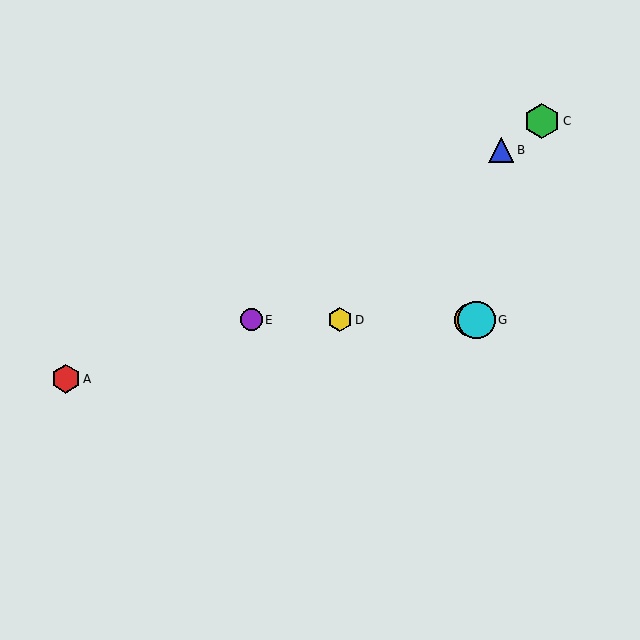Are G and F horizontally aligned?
Yes, both are at y≈320.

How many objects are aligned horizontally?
4 objects (D, E, F, G) are aligned horizontally.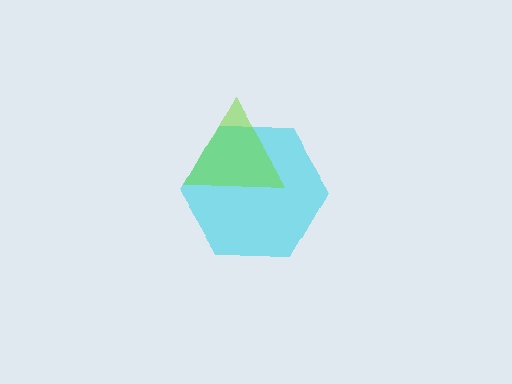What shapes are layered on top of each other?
The layered shapes are: a cyan hexagon, a lime triangle.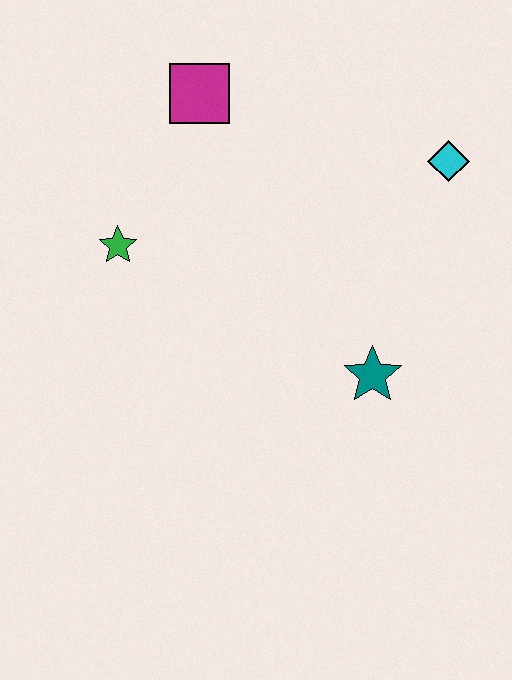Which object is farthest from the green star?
The cyan diamond is farthest from the green star.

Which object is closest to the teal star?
The cyan diamond is closest to the teal star.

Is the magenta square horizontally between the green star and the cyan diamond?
Yes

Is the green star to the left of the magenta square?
Yes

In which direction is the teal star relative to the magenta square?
The teal star is below the magenta square.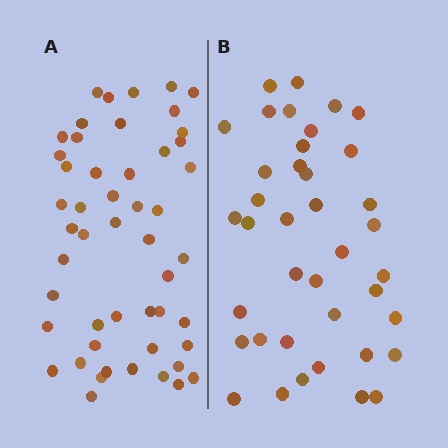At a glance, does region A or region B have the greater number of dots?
Region A (the left region) has more dots.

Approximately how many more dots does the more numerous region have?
Region A has roughly 12 or so more dots than region B.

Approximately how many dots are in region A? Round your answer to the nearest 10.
About 50 dots.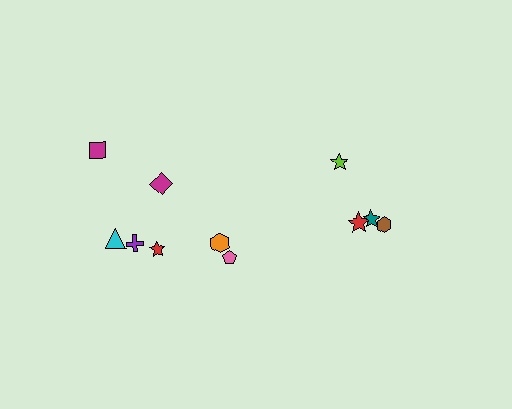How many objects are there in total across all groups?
There are 11 objects.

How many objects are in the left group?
There are 7 objects.